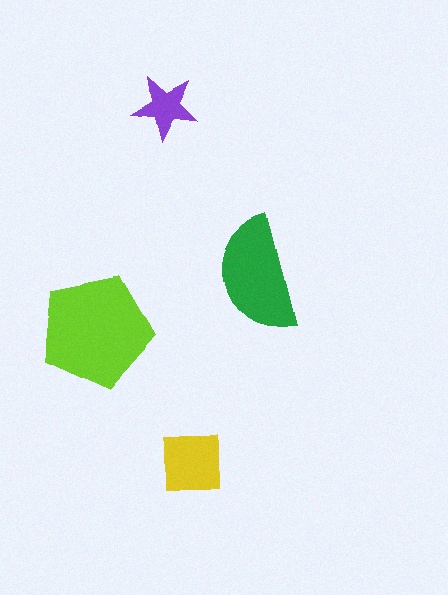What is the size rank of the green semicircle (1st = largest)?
2nd.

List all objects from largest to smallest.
The lime pentagon, the green semicircle, the yellow square, the purple star.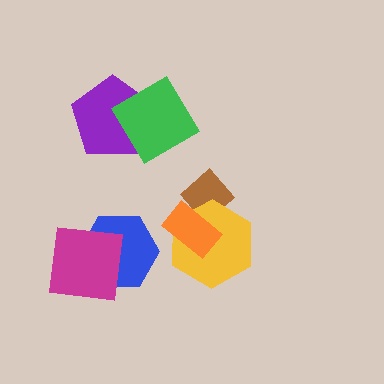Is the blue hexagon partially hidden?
Yes, it is partially covered by another shape.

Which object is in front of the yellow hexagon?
The orange rectangle is in front of the yellow hexagon.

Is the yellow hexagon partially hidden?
Yes, it is partially covered by another shape.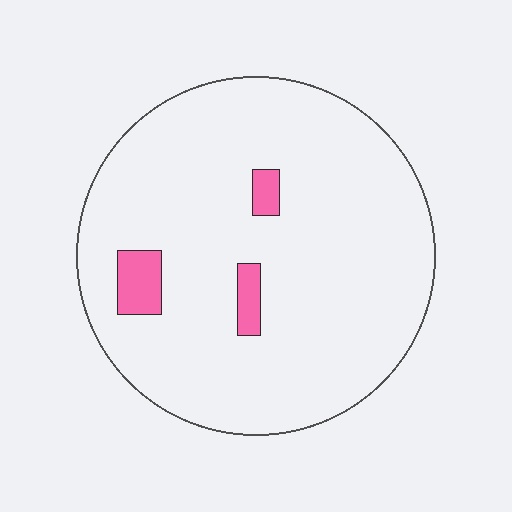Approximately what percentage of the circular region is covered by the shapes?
Approximately 5%.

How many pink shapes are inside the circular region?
3.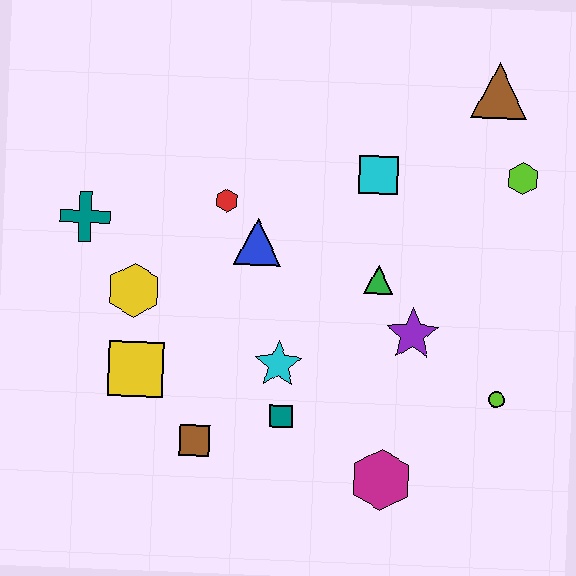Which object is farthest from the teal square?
The brown triangle is farthest from the teal square.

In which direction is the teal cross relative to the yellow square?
The teal cross is above the yellow square.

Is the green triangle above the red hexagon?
No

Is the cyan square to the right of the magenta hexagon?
No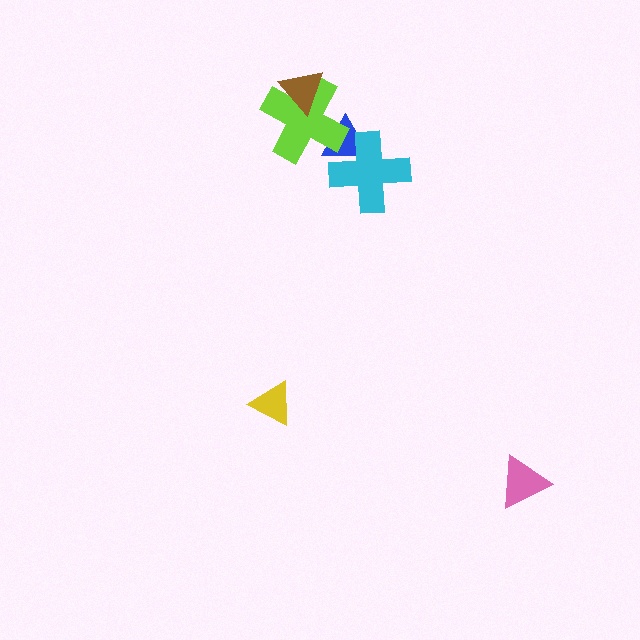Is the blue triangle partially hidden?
Yes, it is partially covered by another shape.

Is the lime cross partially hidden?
Yes, it is partially covered by another shape.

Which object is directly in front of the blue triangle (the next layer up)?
The cyan cross is directly in front of the blue triangle.